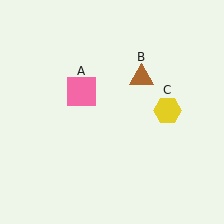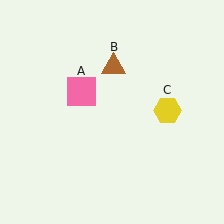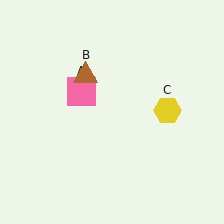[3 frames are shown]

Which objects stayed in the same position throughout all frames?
Pink square (object A) and yellow hexagon (object C) remained stationary.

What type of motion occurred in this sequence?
The brown triangle (object B) rotated counterclockwise around the center of the scene.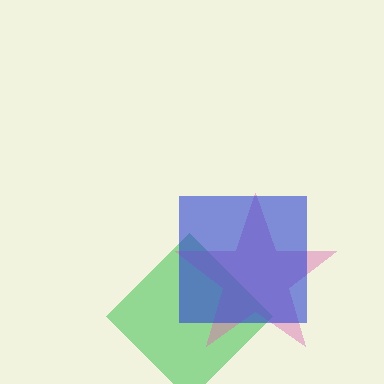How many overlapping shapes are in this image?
There are 3 overlapping shapes in the image.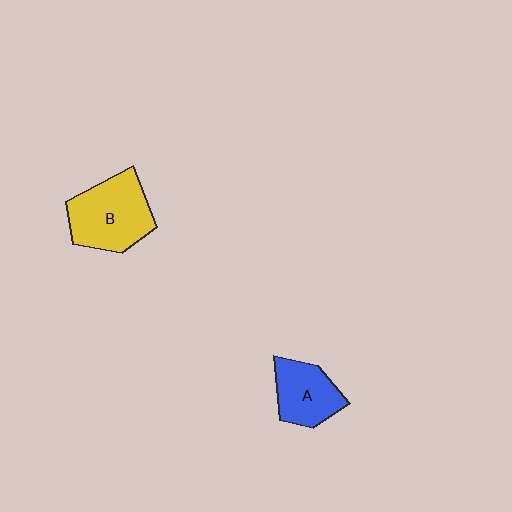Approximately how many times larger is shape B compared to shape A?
Approximately 1.4 times.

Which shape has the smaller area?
Shape A (blue).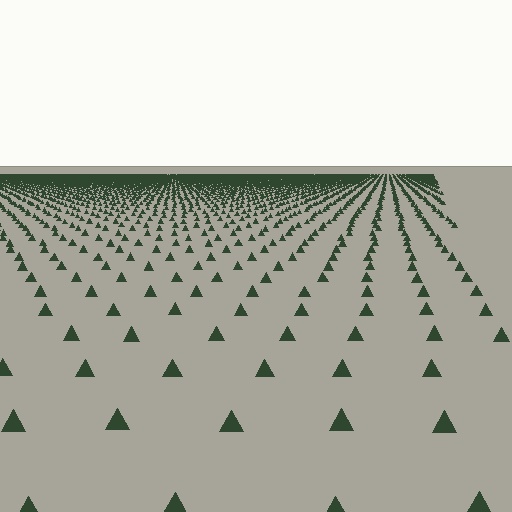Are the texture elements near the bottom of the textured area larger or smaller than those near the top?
Larger. Near the bottom, elements are closer to the viewer and appear at a bigger on-screen size.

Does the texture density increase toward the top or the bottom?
Density increases toward the top.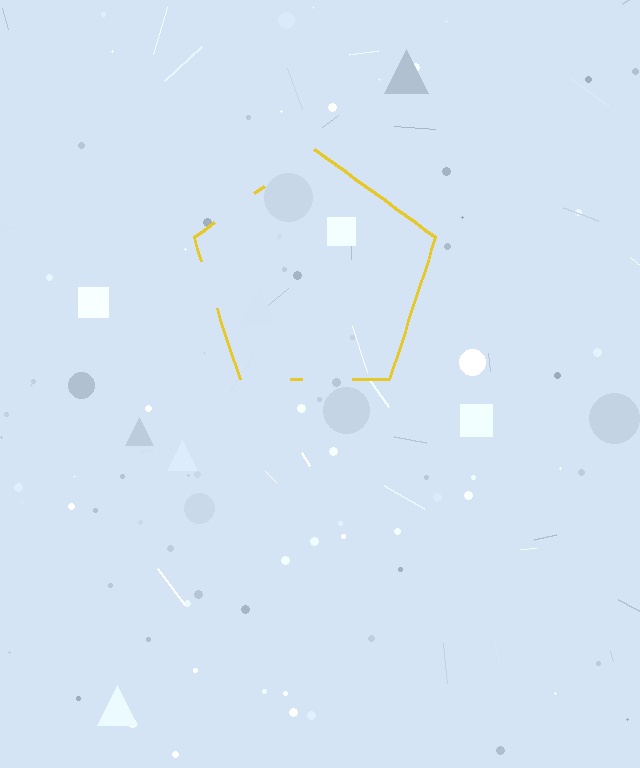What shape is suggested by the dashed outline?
The dashed outline suggests a pentagon.